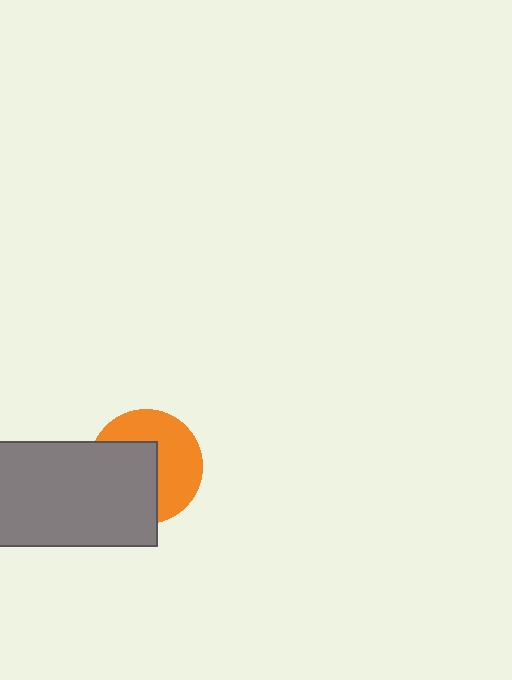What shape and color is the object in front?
The object in front is a gray rectangle.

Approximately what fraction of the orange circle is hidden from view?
Roughly 47% of the orange circle is hidden behind the gray rectangle.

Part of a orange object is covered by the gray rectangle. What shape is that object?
It is a circle.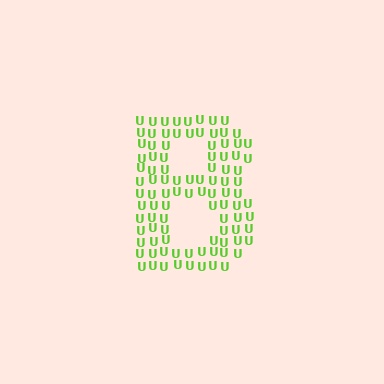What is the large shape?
The large shape is the letter B.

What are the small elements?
The small elements are letter U's.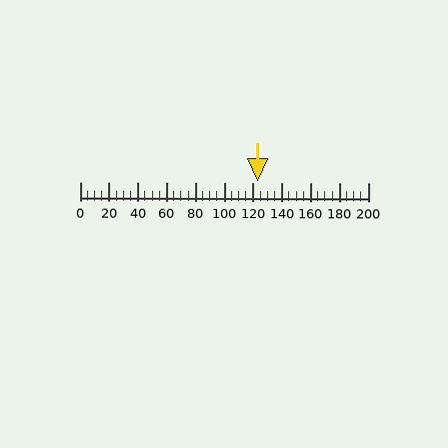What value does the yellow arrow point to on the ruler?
The yellow arrow points to approximately 123.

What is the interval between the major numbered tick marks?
The major tick marks are spaced 20 units apart.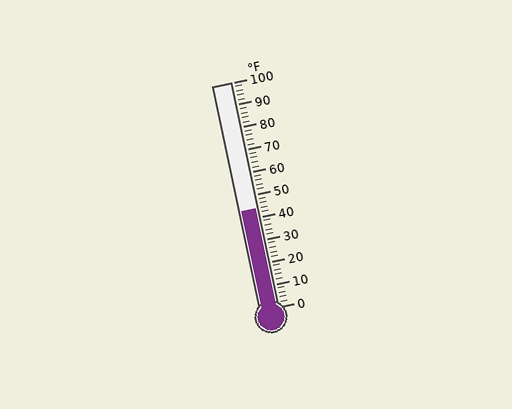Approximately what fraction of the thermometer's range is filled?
The thermometer is filled to approximately 45% of its range.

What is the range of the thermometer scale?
The thermometer scale ranges from 0°F to 100°F.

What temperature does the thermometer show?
The thermometer shows approximately 44°F.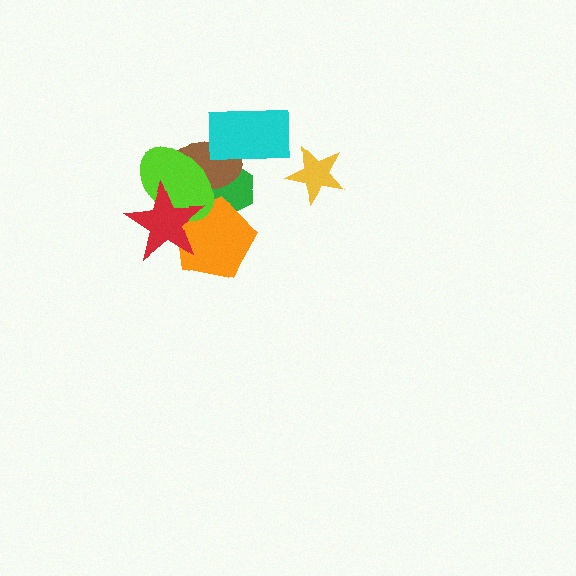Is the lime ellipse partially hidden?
Yes, it is partially covered by another shape.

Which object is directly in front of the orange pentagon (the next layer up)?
The lime ellipse is directly in front of the orange pentagon.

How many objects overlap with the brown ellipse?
4 objects overlap with the brown ellipse.